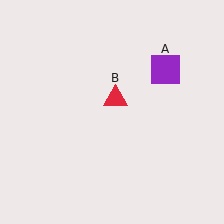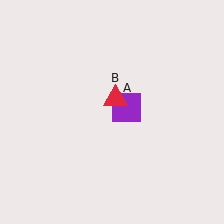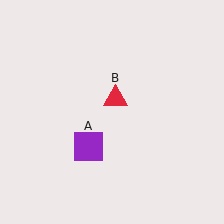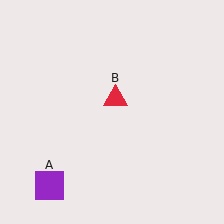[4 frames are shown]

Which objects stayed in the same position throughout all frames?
Red triangle (object B) remained stationary.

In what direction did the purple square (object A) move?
The purple square (object A) moved down and to the left.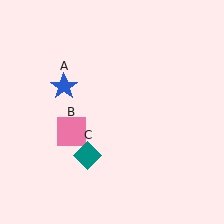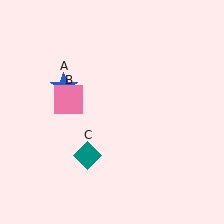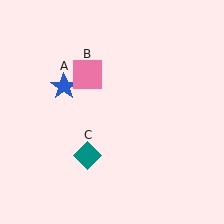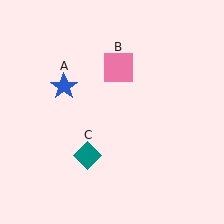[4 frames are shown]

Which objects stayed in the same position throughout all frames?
Blue star (object A) and teal diamond (object C) remained stationary.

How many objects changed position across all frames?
1 object changed position: pink square (object B).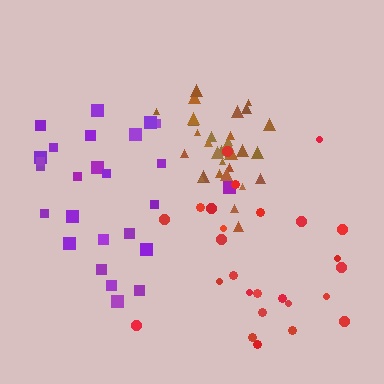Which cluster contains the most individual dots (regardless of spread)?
Brown (32).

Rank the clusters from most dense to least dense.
brown, purple, red.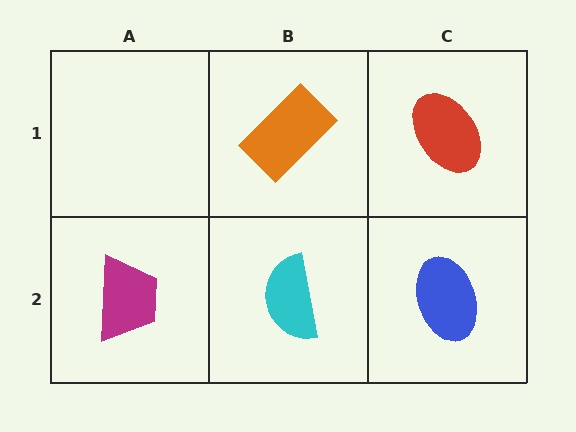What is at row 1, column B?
An orange rectangle.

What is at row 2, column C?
A blue ellipse.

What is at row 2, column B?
A cyan semicircle.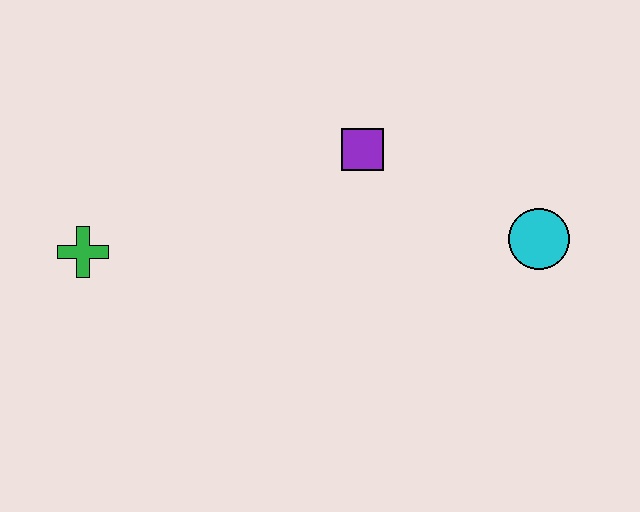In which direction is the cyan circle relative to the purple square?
The cyan circle is to the right of the purple square.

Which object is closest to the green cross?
The purple square is closest to the green cross.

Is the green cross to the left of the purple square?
Yes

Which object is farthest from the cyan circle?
The green cross is farthest from the cyan circle.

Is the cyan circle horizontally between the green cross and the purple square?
No